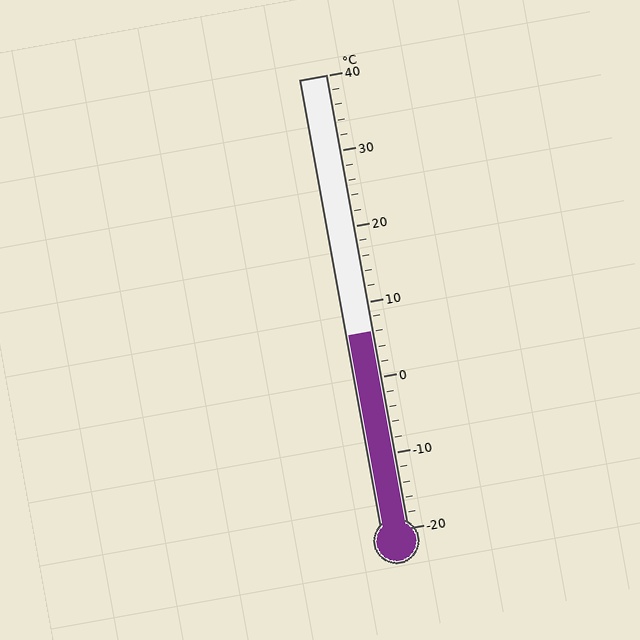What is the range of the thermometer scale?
The thermometer scale ranges from -20°C to 40°C.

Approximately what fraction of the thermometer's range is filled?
The thermometer is filled to approximately 45% of its range.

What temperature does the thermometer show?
The thermometer shows approximately 6°C.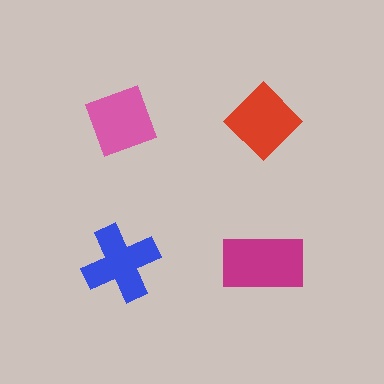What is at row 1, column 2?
A red diamond.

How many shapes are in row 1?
2 shapes.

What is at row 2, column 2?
A magenta rectangle.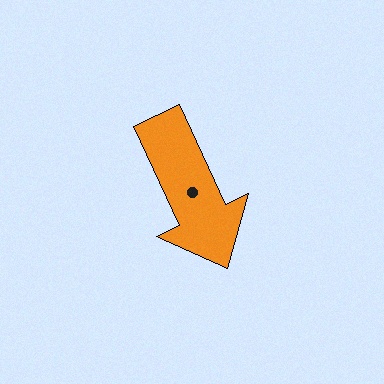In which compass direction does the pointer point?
Southeast.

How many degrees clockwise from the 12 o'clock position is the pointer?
Approximately 155 degrees.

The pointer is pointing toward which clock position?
Roughly 5 o'clock.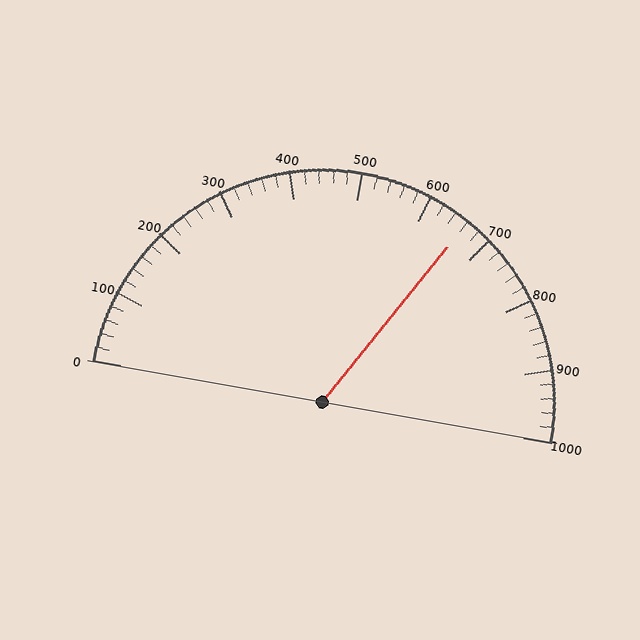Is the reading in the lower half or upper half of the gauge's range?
The reading is in the upper half of the range (0 to 1000).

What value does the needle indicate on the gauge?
The needle indicates approximately 660.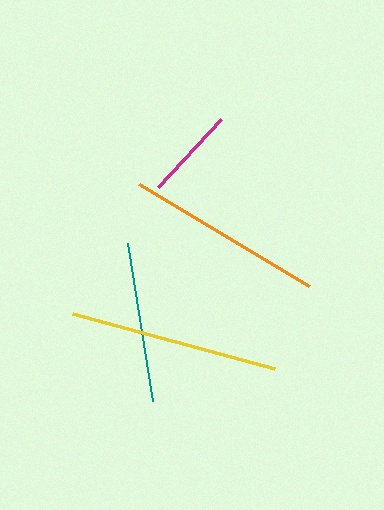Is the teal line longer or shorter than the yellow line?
The yellow line is longer than the teal line.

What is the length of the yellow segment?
The yellow segment is approximately 209 pixels long.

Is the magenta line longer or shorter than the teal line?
The teal line is longer than the magenta line.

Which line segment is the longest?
The yellow line is the longest at approximately 209 pixels.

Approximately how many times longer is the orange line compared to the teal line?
The orange line is approximately 1.2 times the length of the teal line.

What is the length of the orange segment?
The orange segment is approximately 198 pixels long.